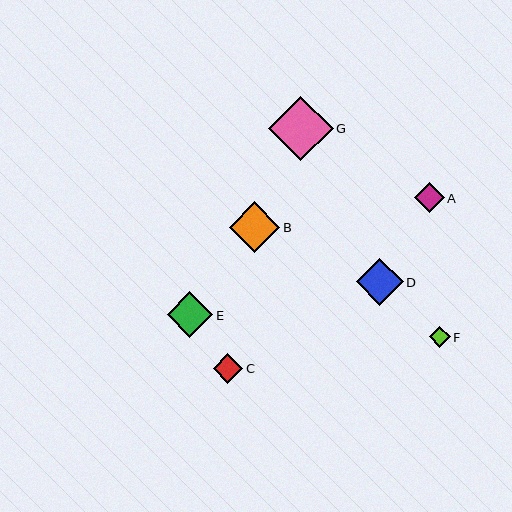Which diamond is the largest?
Diamond G is the largest with a size of approximately 64 pixels.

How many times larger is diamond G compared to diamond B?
Diamond G is approximately 1.3 times the size of diamond B.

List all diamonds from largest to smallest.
From largest to smallest: G, B, D, E, A, C, F.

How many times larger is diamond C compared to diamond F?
Diamond C is approximately 1.4 times the size of diamond F.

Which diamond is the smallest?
Diamond F is the smallest with a size of approximately 21 pixels.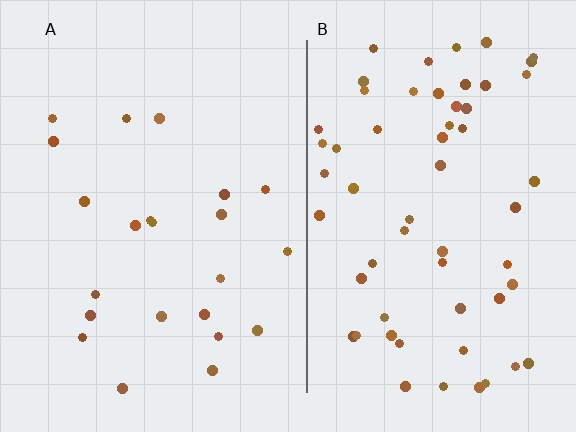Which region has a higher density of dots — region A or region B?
B (the right).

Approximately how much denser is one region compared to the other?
Approximately 2.7× — region B over region A.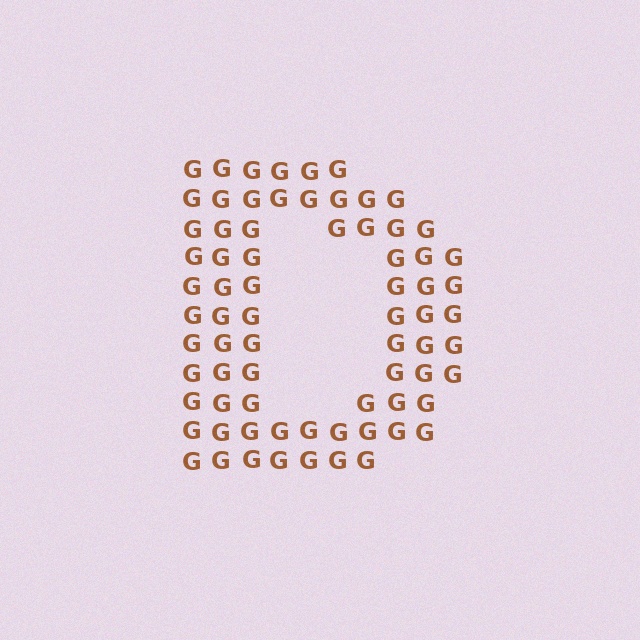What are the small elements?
The small elements are letter G's.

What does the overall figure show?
The overall figure shows the letter D.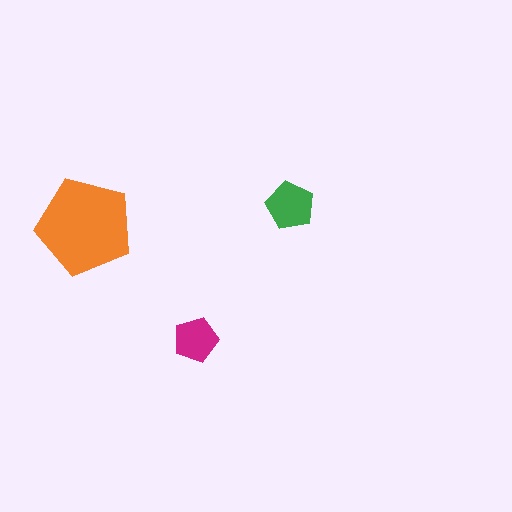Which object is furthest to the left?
The orange pentagon is leftmost.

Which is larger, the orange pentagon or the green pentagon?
The orange one.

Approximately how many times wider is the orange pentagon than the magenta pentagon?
About 2 times wider.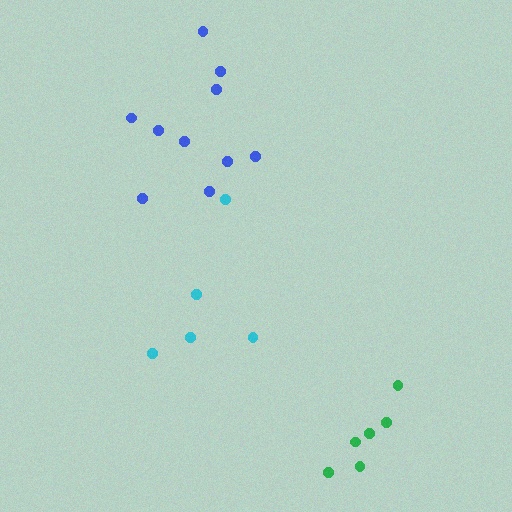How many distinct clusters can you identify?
There are 3 distinct clusters.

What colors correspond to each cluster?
The clusters are colored: green, cyan, blue.